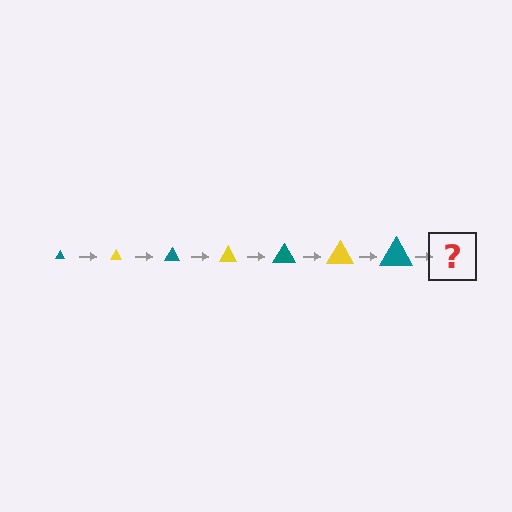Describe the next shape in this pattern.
It should be a yellow triangle, larger than the previous one.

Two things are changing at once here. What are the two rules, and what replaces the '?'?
The two rules are that the triangle grows larger each step and the color cycles through teal and yellow. The '?' should be a yellow triangle, larger than the previous one.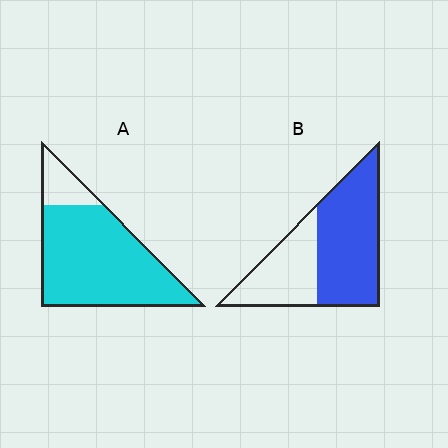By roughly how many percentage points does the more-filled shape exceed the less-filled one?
By roughly 25 percentage points (A over B).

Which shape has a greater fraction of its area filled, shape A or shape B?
Shape A.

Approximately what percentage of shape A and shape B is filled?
A is approximately 85% and B is approximately 60%.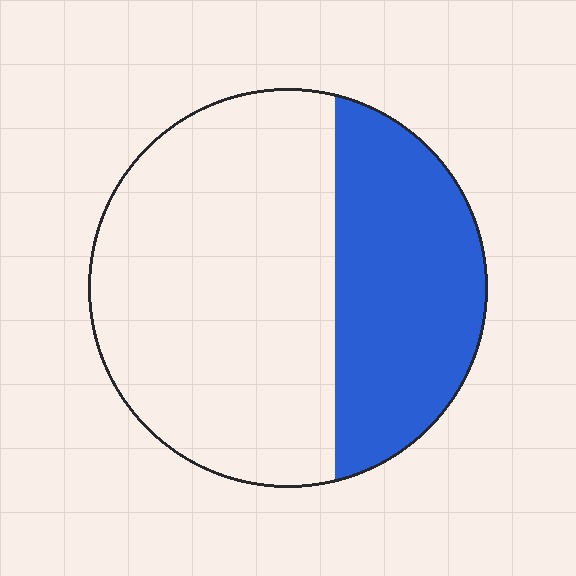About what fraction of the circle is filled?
About one third (1/3).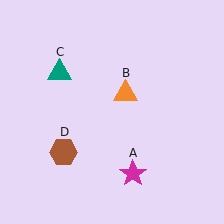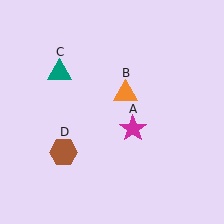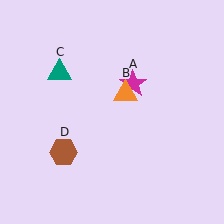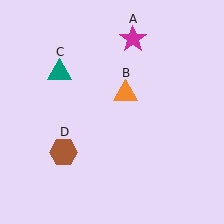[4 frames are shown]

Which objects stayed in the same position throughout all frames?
Orange triangle (object B) and teal triangle (object C) and brown hexagon (object D) remained stationary.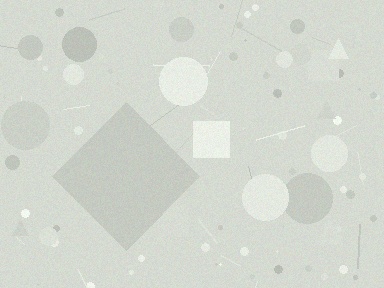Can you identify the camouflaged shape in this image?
The camouflaged shape is a diamond.